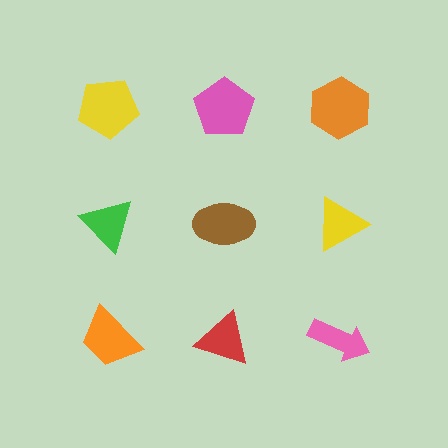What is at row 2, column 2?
A brown ellipse.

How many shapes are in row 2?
3 shapes.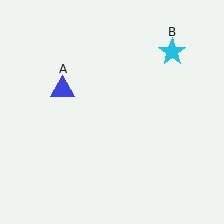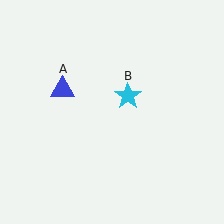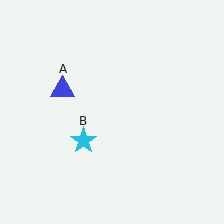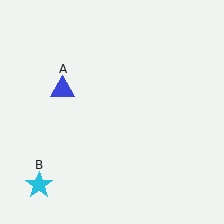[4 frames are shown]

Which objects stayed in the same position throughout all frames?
Blue triangle (object A) remained stationary.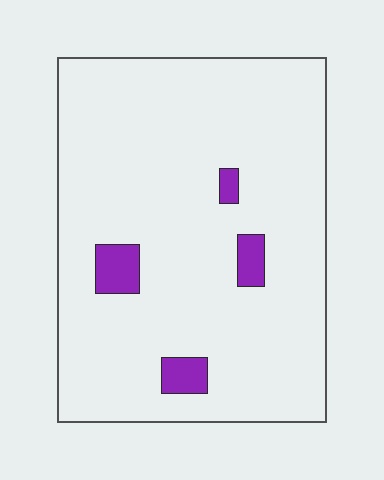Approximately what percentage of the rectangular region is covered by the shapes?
Approximately 5%.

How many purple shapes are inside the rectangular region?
4.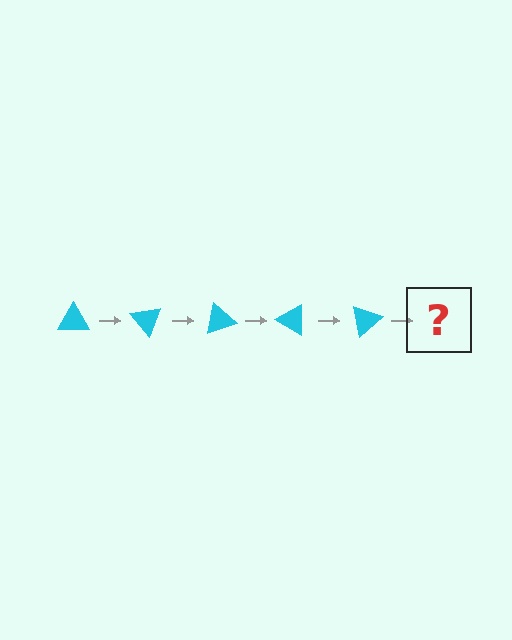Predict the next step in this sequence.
The next step is a cyan triangle rotated 250 degrees.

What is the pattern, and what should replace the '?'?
The pattern is that the triangle rotates 50 degrees each step. The '?' should be a cyan triangle rotated 250 degrees.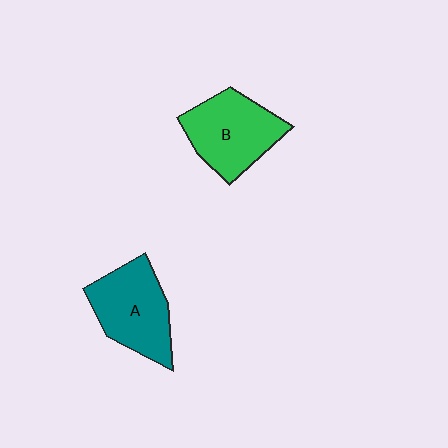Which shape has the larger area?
Shape B (green).